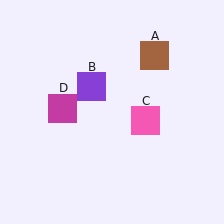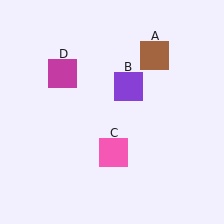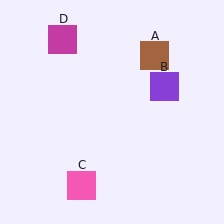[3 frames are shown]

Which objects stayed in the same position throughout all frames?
Brown square (object A) remained stationary.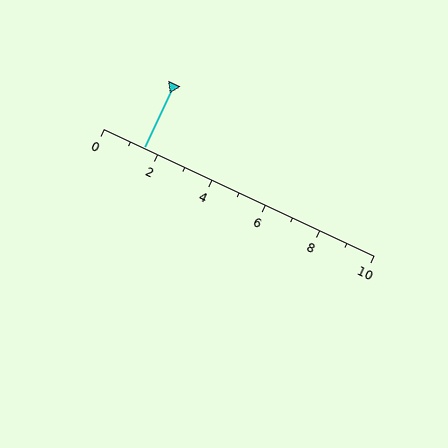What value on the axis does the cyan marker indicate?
The marker indicates approximately 1.5.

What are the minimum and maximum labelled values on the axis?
The axis runs from 0 to 10.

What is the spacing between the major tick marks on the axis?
The major ticks are spaced 2 apart.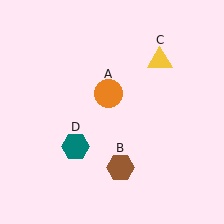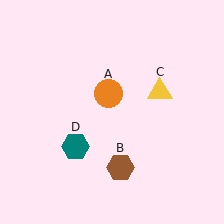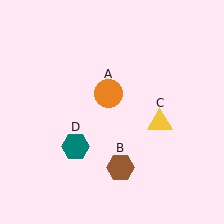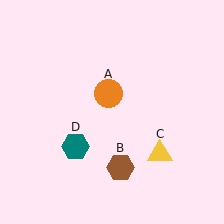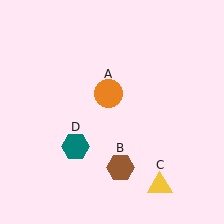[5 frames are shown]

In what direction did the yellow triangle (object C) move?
The yellow triangle (object C) moved down.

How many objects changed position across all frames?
1 object changed position: yellow triangle (object C).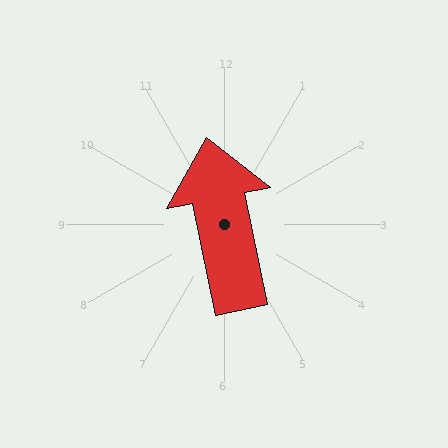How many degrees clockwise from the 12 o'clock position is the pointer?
Approximately 348 degrees.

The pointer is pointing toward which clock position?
Roughly 12 o'clock.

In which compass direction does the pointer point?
North.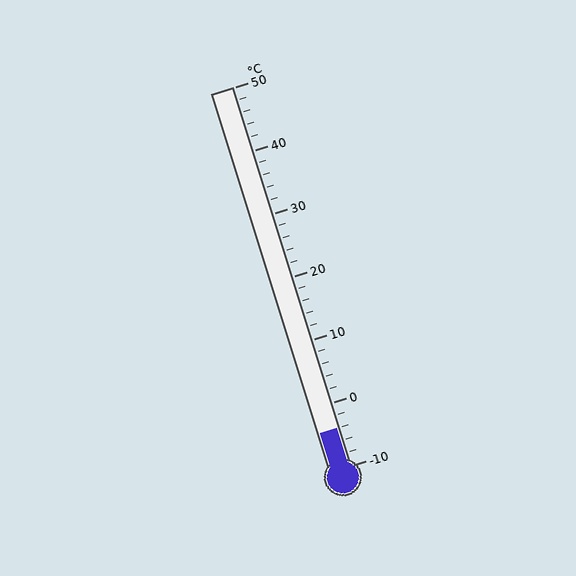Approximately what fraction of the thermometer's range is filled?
The thermometer is filled to approximately 10% of its range.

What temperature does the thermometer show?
The thermometer shows approximately -4°C.